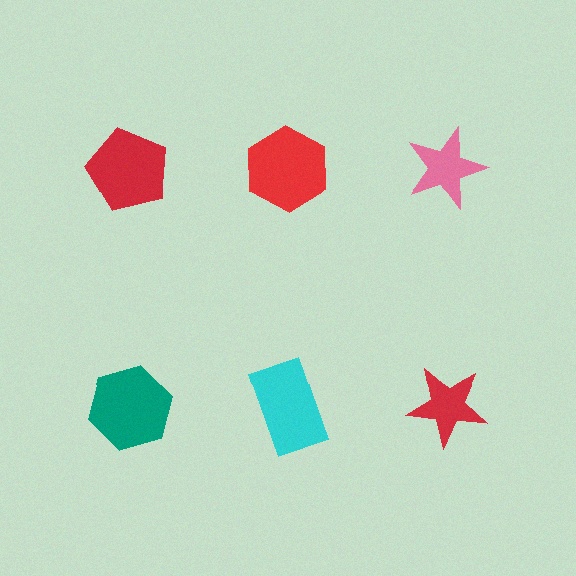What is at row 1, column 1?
A red pentagon.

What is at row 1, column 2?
A red hexagon.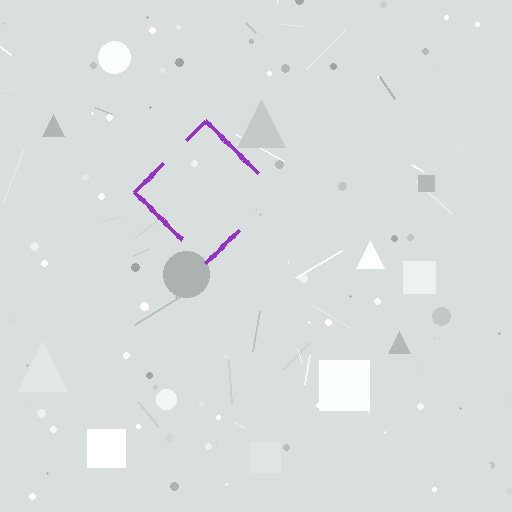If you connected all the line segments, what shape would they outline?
They would outline a diamond.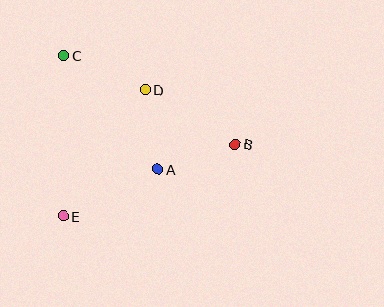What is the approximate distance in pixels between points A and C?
The distance between A and C is approximately 148 pixels.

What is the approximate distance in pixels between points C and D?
The distance between C and D is approximately 88 pixels.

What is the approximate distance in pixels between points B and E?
The distance between B and E is approximately 186 pixels.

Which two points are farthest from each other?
Points B and C are farthest from each other.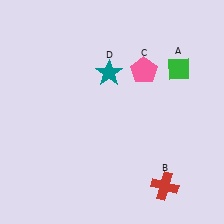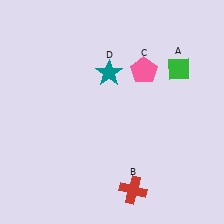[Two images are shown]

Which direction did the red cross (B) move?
The red cross (B) moved left.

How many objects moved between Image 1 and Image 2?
1 object moved between the two images.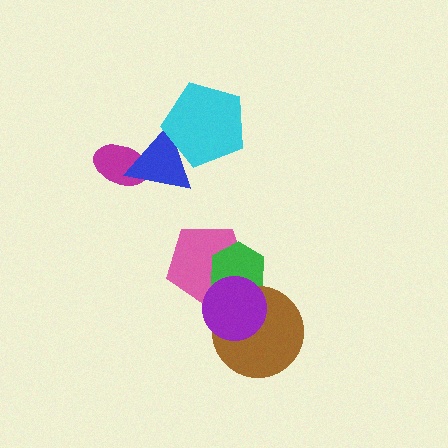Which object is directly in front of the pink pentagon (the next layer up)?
The green hexagon is directly in front of the pink pentagon.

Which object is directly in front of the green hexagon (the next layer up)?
The brown circle is directly in front of the green hexagon.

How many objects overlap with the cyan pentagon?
1 object overlaps with the cyan pentagon.